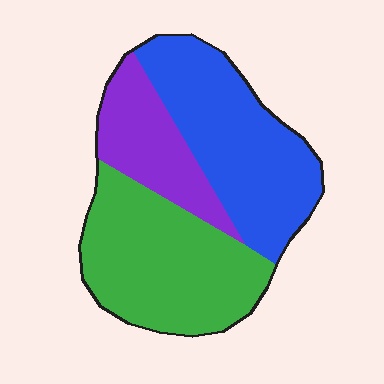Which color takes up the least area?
Purple, at roughly 20%.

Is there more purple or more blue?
Blue.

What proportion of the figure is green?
Green takes up between a quarter and a half of the figure.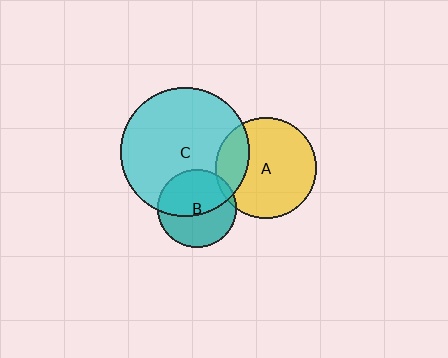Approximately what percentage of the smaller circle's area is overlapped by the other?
Approximately 20%.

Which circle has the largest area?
Circle C (cyan).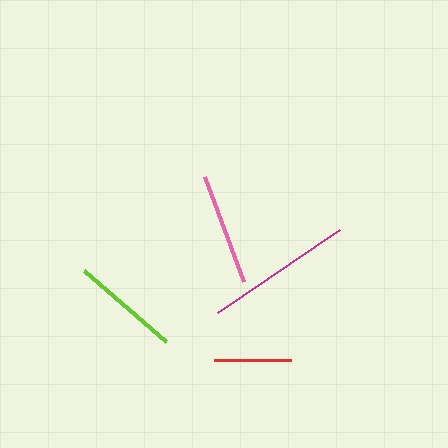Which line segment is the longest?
The magenta line is the longest at approximately 148 pixels.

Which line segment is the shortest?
The red line is the shortest at approximately 77 pixels.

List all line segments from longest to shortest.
From longest to shortest: magenta, pink, lime, red.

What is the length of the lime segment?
The lime segment is approximately 108 pixels long.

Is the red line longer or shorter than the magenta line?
The magenta line is longer than the red line.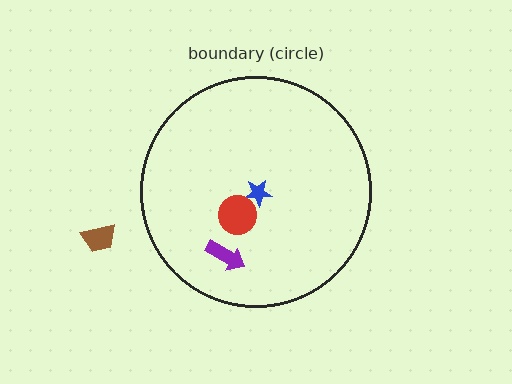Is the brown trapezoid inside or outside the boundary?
Outside.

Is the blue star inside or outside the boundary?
Inside.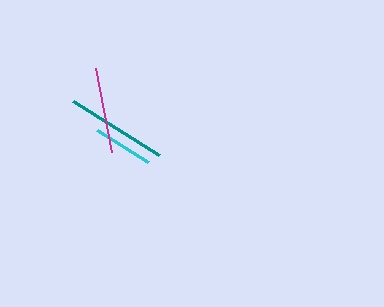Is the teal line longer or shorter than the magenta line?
The teal line is longer than the magenta line.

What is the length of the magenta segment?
The magenta segment is approximately 85 pixels long.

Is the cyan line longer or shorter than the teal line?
The teal line is longer than the cyan line.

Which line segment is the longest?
The teal line is the longest at approximately 102 pixels.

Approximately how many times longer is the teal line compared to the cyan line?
The teal line is approximately 1.7 times the length of the cyan line.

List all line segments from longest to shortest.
From longest to shortest: teal, magenta, cyan.